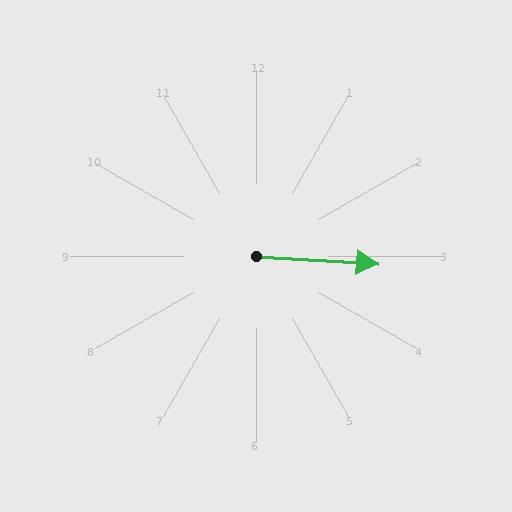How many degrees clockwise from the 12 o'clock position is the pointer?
Approximately 93 degrees.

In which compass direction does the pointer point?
East.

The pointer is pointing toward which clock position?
Roughly 3 o'clock.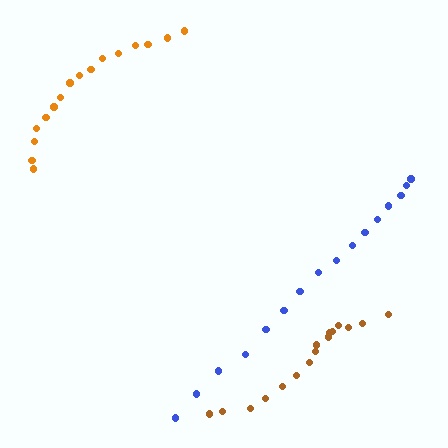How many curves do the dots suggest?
There are 3 distinct paths.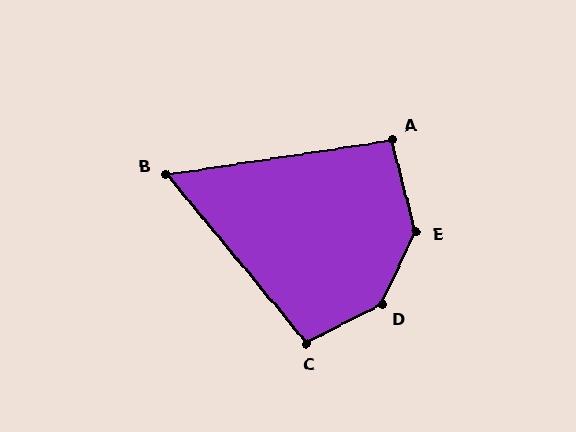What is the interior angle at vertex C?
Approximately 102 degrees (obtuse).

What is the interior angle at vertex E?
Approximately 140 degrees (obtuse).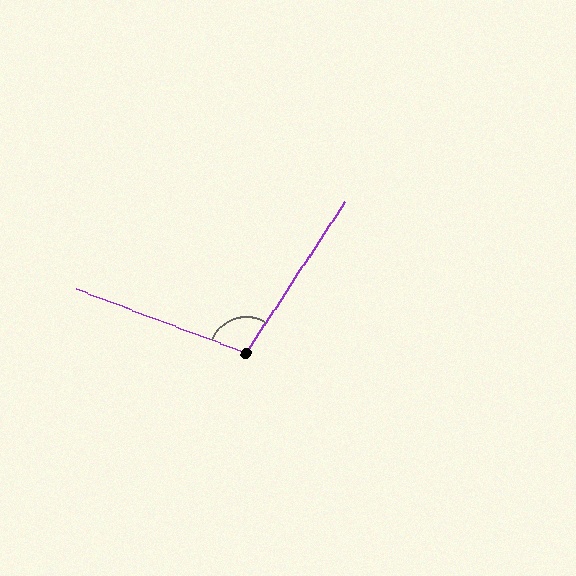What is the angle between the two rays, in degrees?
Approximately 103 degrees.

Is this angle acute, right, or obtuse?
It is obtuse.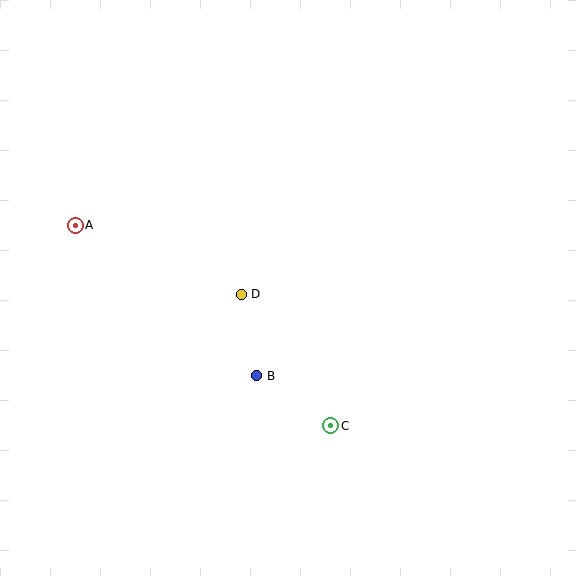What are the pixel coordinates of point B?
Point B is at (257, 376).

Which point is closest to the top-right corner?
Point D is closest to the top-right corner.